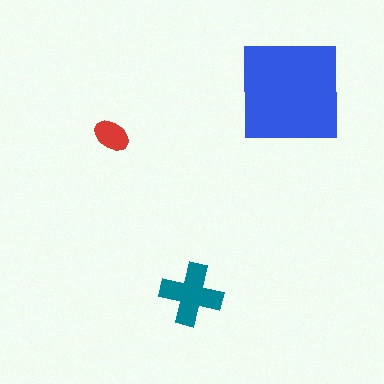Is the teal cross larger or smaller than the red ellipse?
Larger.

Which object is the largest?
The blue square.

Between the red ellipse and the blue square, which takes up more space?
The blue square.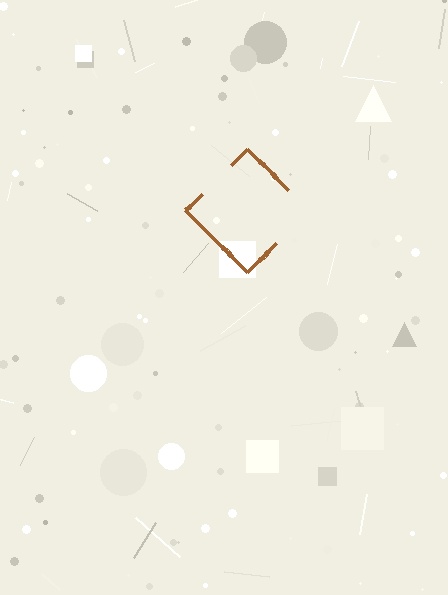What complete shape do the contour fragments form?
The contour fragments form a diamond.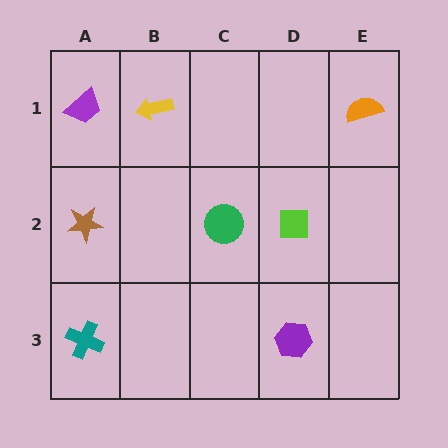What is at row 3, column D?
A purple hexagon.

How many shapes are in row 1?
3 shapes.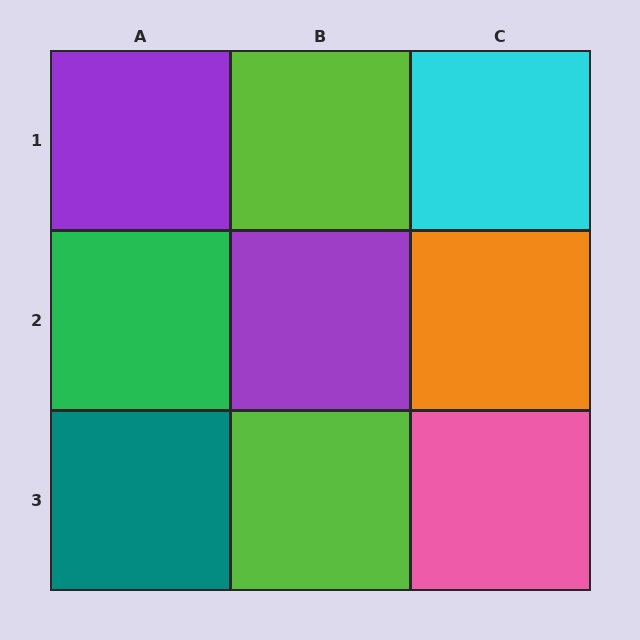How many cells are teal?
1 cell is teal.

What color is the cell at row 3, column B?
Lime.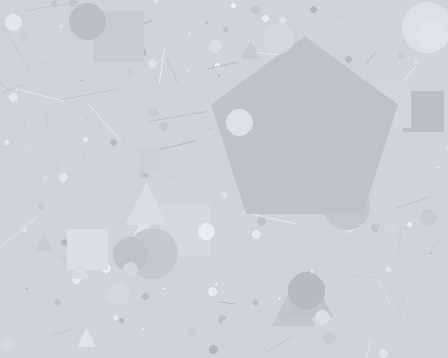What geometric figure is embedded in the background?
A pentagon is embedded in the background.